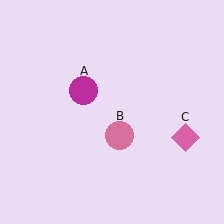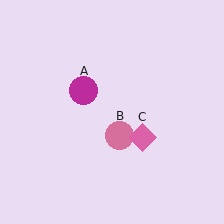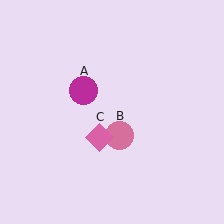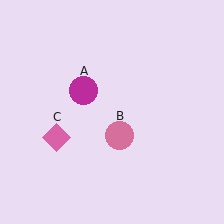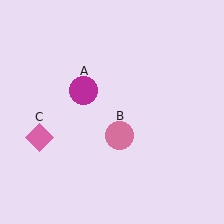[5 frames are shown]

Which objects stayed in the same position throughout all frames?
Magenta circle (object A) and pink circle (object B) remained stationary.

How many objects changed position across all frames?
1 object changed position: pink diamond (object C).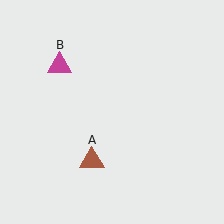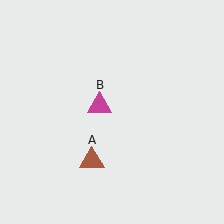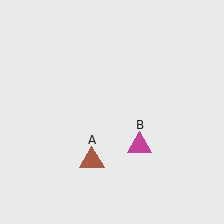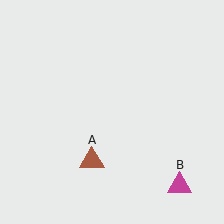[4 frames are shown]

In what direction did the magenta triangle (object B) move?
The magenta triangle (object B) moved down and to the right.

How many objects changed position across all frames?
1 object changed position: magenta triangle (object B).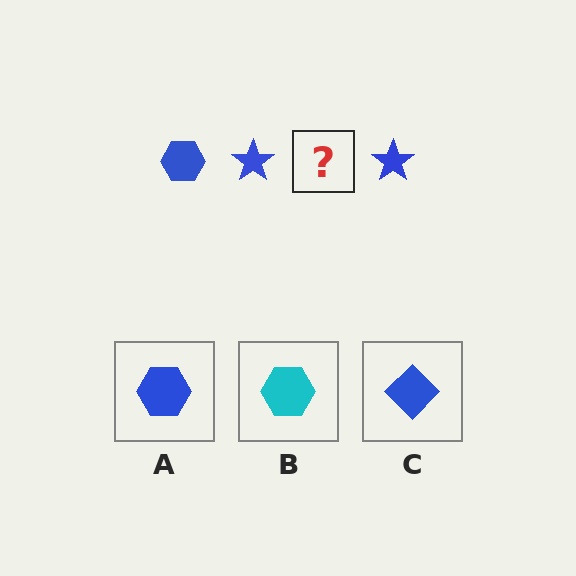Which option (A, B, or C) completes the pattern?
A.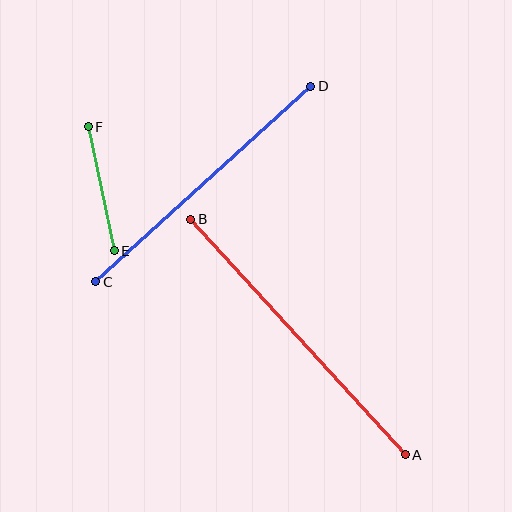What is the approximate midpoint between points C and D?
The midpoint is at approximately (203, 184) pixels.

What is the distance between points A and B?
The distance is approximately 319 pixels.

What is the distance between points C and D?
The distance is approximately 290 pixels.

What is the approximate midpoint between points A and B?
The midpoint is at approximately (298, 337) pixels.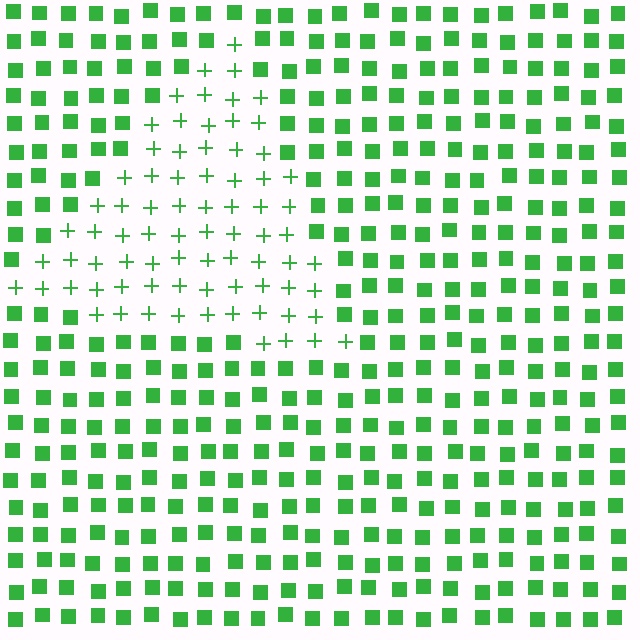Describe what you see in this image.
The image is filled with small green elements arranged in a uniform grid. A triangle-shaped region contains plus signs, while the surrounding area contains squares. The boundary is defined purely by the change in element shape.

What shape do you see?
I see a triangle.